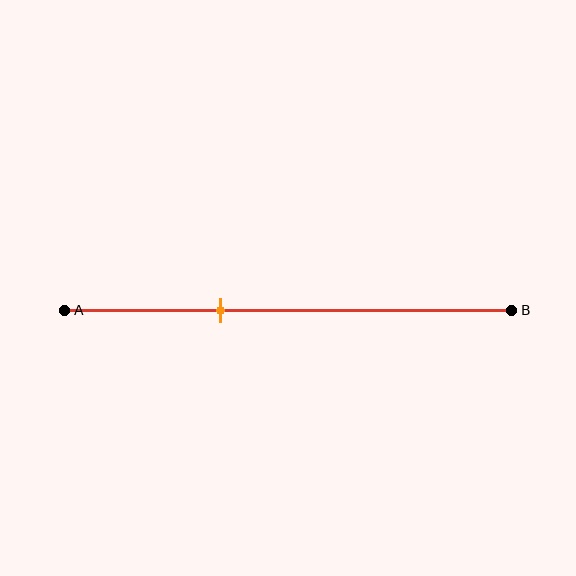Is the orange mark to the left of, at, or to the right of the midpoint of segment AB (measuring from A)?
The orange mark is to the left of the midpoint of segment AB.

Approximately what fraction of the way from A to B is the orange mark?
The orange mark is approximately 35% of the way from A to B.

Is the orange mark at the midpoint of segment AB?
No, the mark is at about 35% from A, not at the 50% midpoint.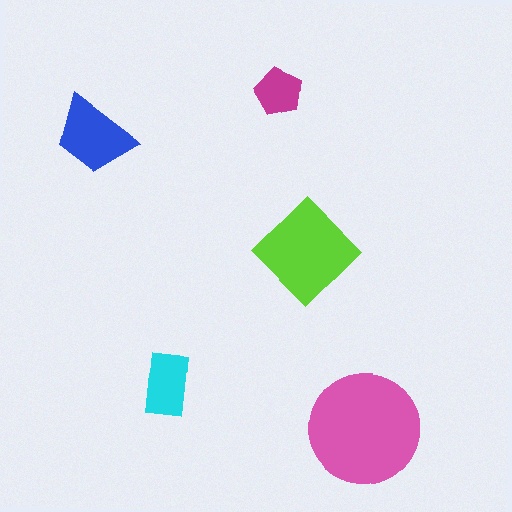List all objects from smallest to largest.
The magenta pentagon, the cyan rectangle, the blue trapezoid, the lime diamond, the pink circle.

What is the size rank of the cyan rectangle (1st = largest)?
4th.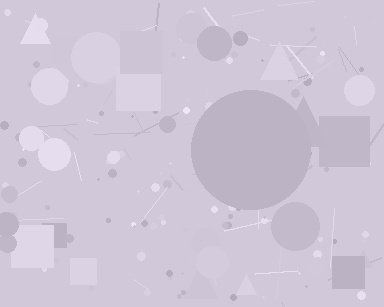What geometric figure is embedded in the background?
A circle is embedded in the background.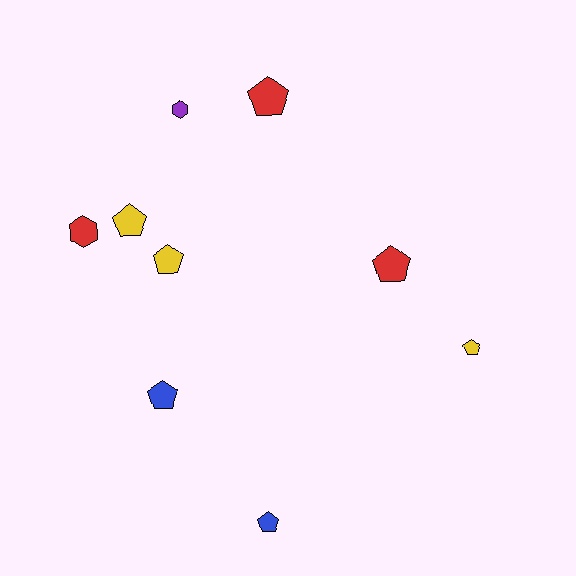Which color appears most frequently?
Yellow, with 3 objects.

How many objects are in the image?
There are 9 objects.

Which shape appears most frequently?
Pentagon, with 7 objects.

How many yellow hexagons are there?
There are no yellow hexagons.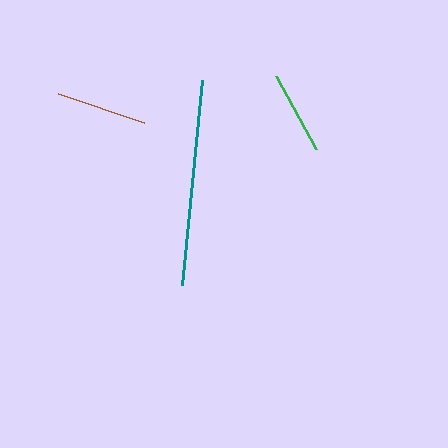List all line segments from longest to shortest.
From longest to shortest: teal, brown, green.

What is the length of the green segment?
The green segment is approximately 83 pixels long.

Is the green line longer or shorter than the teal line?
The teal line is longer than the green line.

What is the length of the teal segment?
The teal segment is approximately 207 pixels long.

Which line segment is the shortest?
The green line is the shortest at approximately 83 pixels.